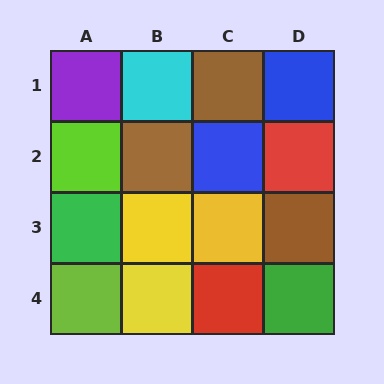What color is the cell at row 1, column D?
Blue.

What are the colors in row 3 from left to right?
Green, yellow, yellow, brown.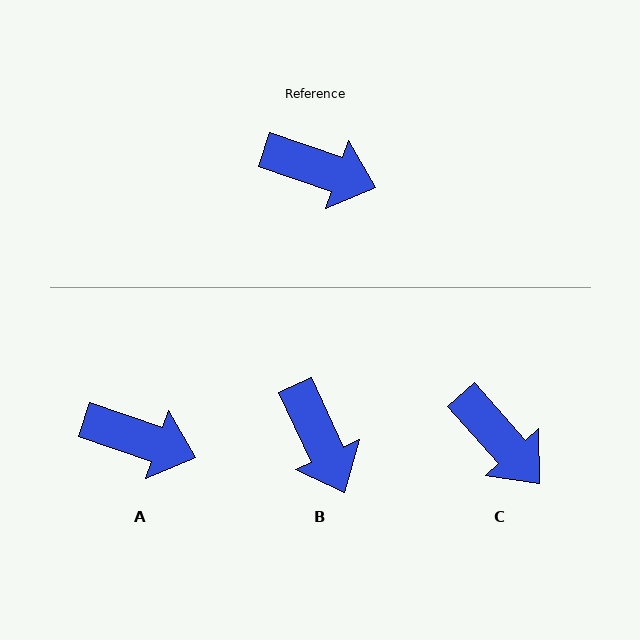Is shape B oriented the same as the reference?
No, it is off by about 46 degrees.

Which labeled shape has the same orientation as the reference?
A.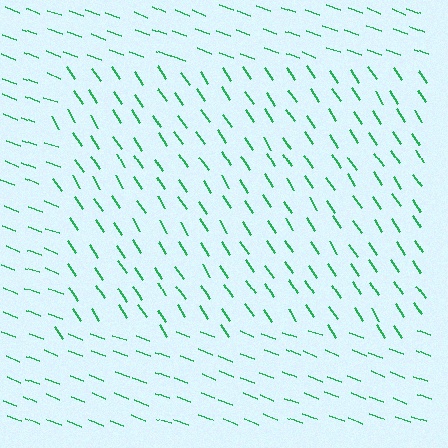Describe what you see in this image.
The image is filled with small green line segments. A rectangle region in the image has lines oriented differently from the surrounding lines, creating a visible texture boundary.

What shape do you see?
I see a rectangle.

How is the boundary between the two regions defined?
The boundary is defined purely by a change in line orientation (approximately 36 degrees difference). All lines are the same color and thickness.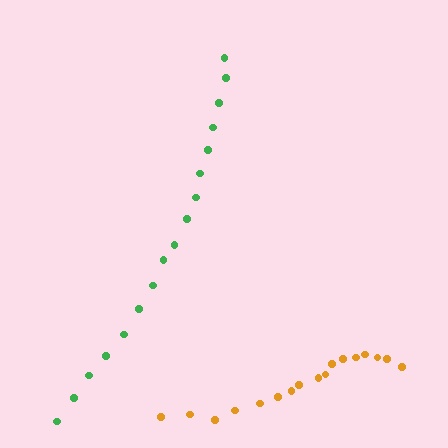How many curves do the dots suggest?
There are 2 distinct paths.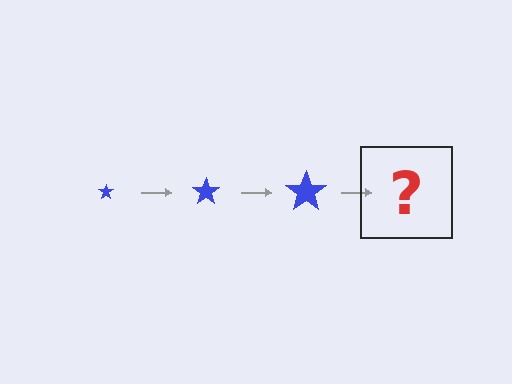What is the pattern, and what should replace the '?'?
The pattern is that the star gets progressively larger each step. The '?' should be a blue star, larger than the previous one.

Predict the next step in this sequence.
The next step is a blue star, larger than the previous one.